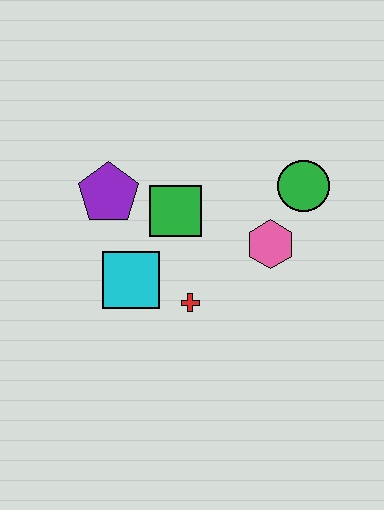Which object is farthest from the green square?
The green circle is farthest from the green square.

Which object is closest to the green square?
The purple pentagon is closest to the green square.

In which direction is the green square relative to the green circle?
The green square is to the left of the green circle.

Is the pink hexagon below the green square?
Yes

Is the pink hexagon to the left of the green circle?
Yes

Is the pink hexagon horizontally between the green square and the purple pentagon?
No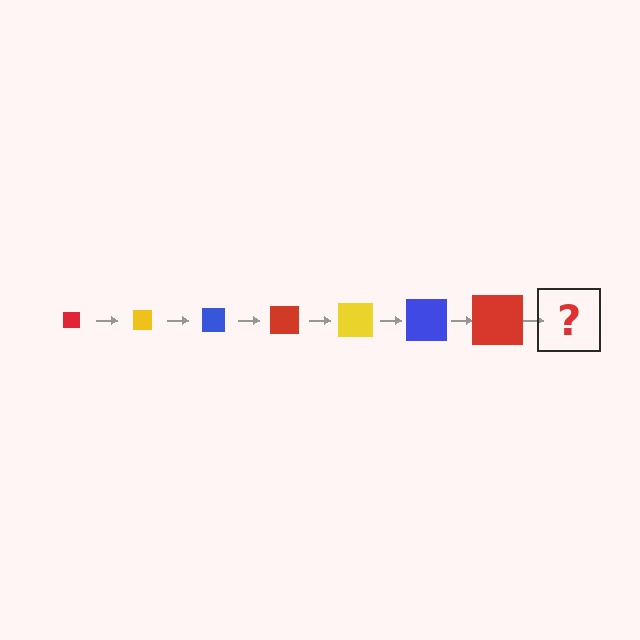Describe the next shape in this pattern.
It should be a yellow square, larger than the previous one.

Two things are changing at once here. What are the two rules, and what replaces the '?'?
The two rules are that the square grows larger each step and the color cycles through red, yellow, and blue. The '?' should be a yellow square, larger than the previous one.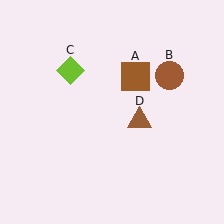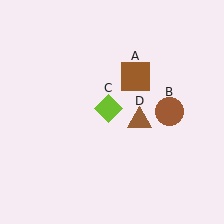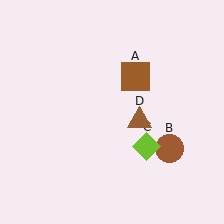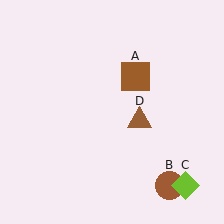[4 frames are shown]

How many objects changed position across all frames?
2 objects changed position: brown circle (object B), lime diamond (object C).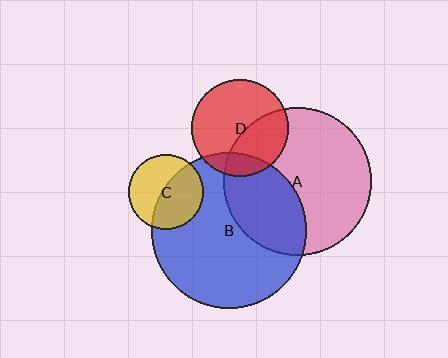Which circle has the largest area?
Circle B (blue).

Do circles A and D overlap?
Yes.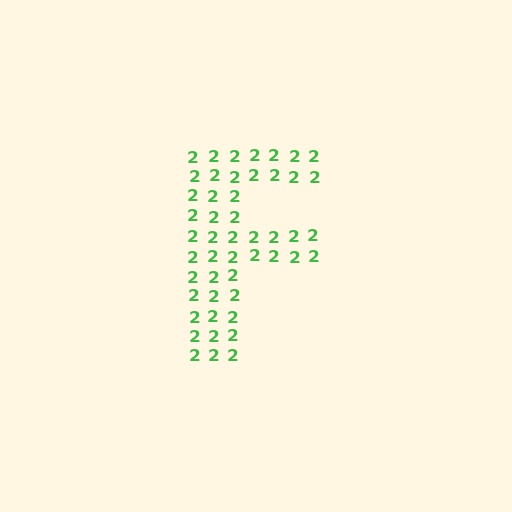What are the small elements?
The small elements are digit 2's.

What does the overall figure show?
The overall figure shows the letter F.